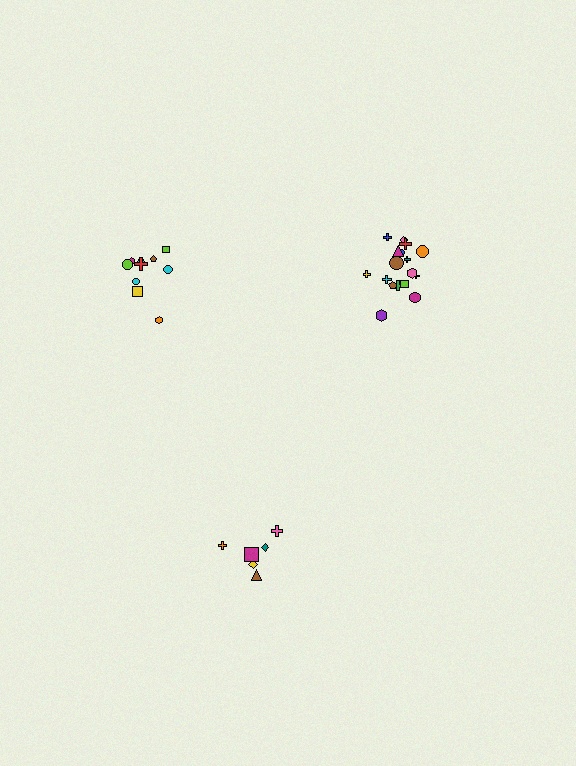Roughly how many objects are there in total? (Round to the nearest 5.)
Roughly 35 objects in total.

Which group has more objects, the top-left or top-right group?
The top-right group.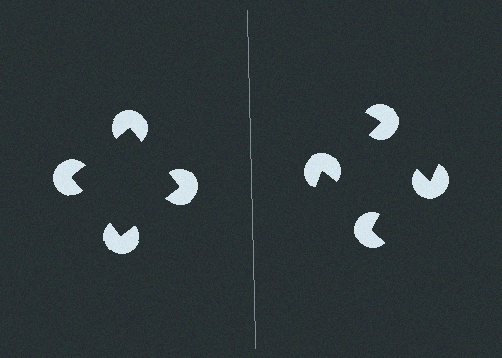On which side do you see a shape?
An illusory square appears on the left side. On the right side the wedge cuts are rotated, so no coherent shape forms.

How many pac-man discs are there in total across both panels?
8 — 4 on each side.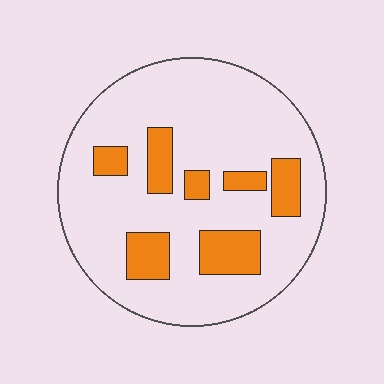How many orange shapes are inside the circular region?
7.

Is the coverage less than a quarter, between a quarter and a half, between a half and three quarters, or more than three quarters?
Less than a quarter.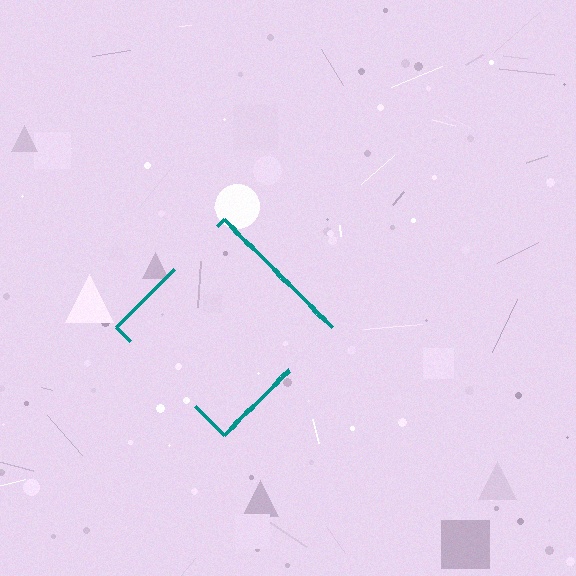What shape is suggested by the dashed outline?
The dashed outline suggests a diamond.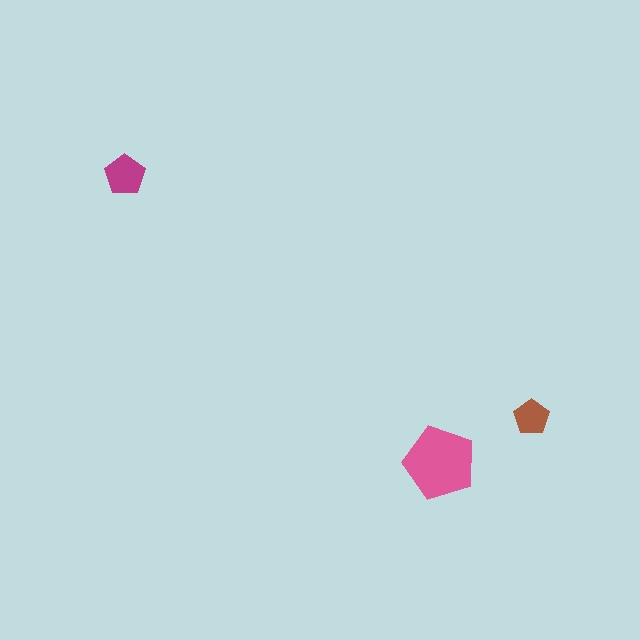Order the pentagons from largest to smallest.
the pink one, the magenta one, the brown one.